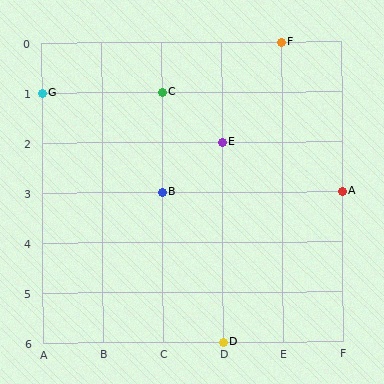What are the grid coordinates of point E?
Point E is at grid coordinates (D, 2).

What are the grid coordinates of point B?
Point B is at grid coordinates (C, 3).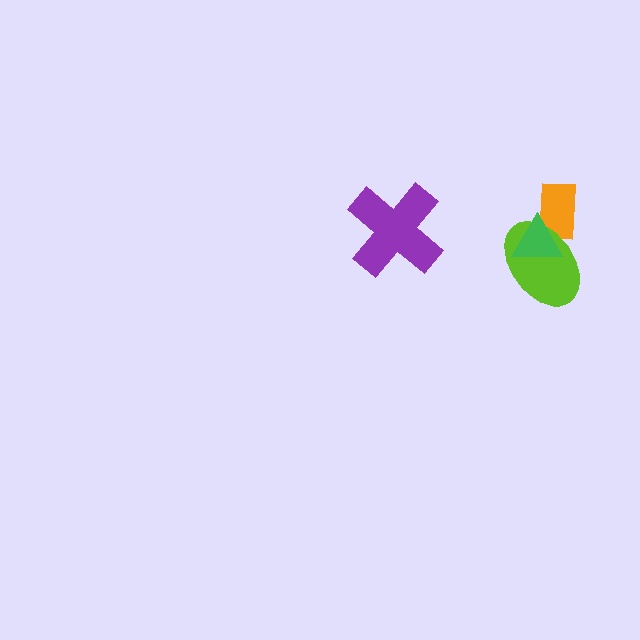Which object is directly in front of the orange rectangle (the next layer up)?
The lime ellipse is directly in front of the orange rectangle.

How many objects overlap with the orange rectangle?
2 objects overlap with the orange rectangle.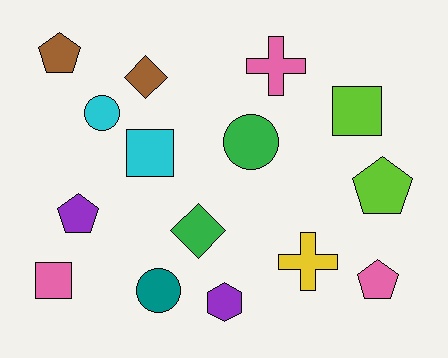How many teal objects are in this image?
There is 1 teal object.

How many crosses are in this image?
There are 2 crosses.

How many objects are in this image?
There are 15 objects.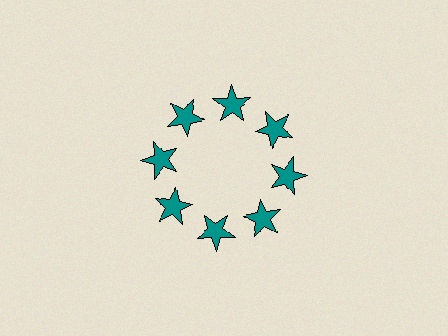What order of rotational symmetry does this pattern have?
This pattern has 8-fold rotational symmetry.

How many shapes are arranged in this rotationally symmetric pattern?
There are 8 shapes, arranged in 8 groups of 1.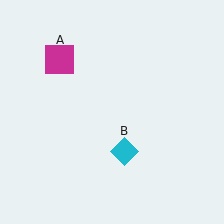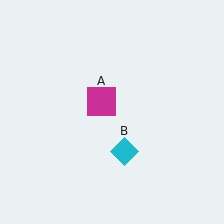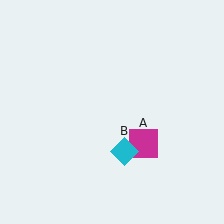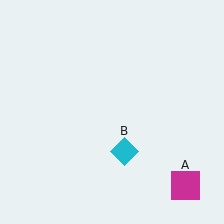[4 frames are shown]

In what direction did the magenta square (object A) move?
The magenta square (object A) moved down and to the right.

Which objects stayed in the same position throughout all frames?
Cyan diamond (object B) remained stationary.